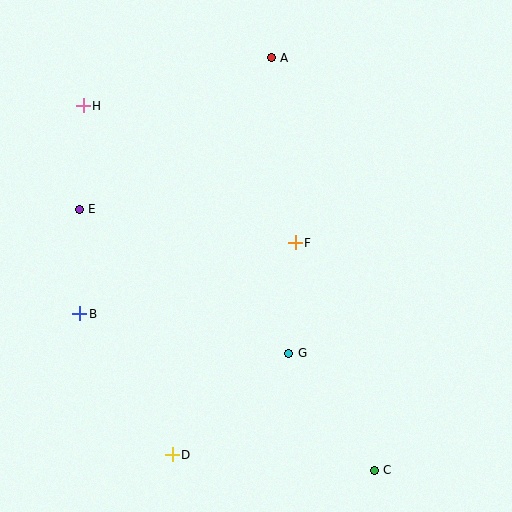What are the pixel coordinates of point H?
Point H is at (83, 106).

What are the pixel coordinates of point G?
Point G is at (289, 353).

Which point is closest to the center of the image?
Point F at (295, 243) is closest to the center.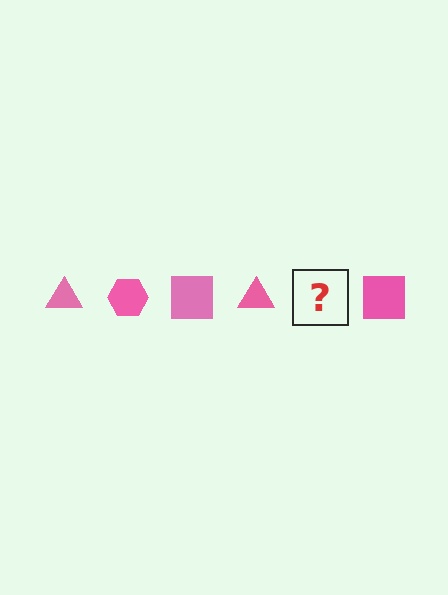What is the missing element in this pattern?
The missing element is a pink hexagon.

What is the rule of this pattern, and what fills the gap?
The rule is that the pattern cycles through triangle, hexagon, square shapes in pink. The gap should be filled with a pink hexagon.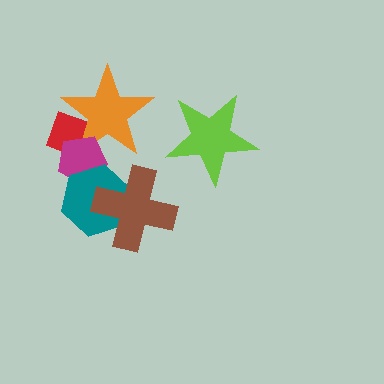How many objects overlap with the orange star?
2 objects overlap with the orange star.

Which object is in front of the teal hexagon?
The brown cross is in front of the teal hexagon.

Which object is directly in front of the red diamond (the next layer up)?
The orange star is directly in front of the red diamond.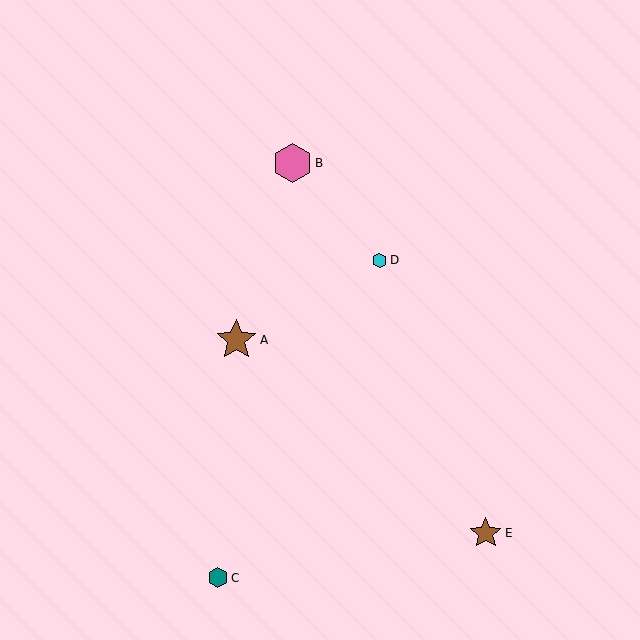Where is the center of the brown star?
The center of the brown star is at (486, 533).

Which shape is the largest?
The brown star (labeled A) is the largest.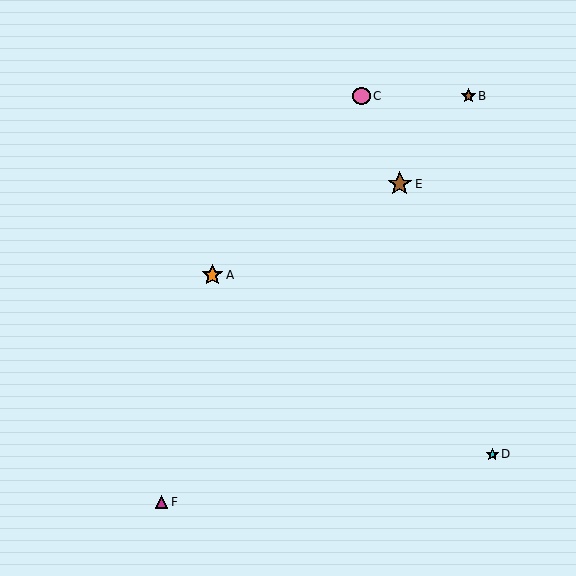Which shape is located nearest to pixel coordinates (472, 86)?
The brown star (labeled B) at (468, 96) is nearest to that location.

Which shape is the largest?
The brown star (labeled E) is the largest.